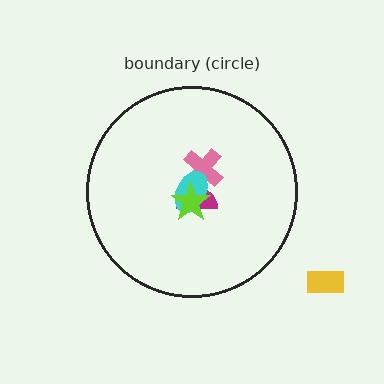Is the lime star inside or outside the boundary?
Inside.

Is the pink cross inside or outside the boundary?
Inside.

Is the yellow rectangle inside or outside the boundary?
Outside.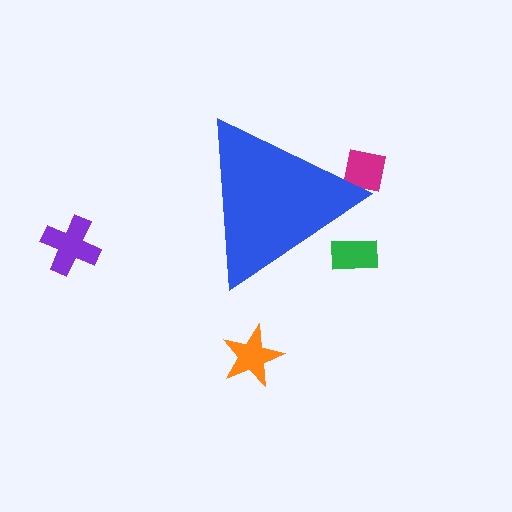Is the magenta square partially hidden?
Yes, the magenta square is partially hidden behind the blue triangle.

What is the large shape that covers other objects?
A blue triangle.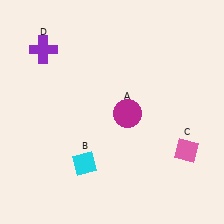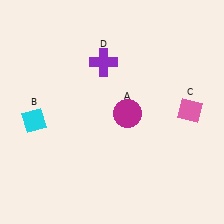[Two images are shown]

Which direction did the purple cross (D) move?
The purple cross (D) moved right.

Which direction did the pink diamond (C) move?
The pink diamond (C) moved up.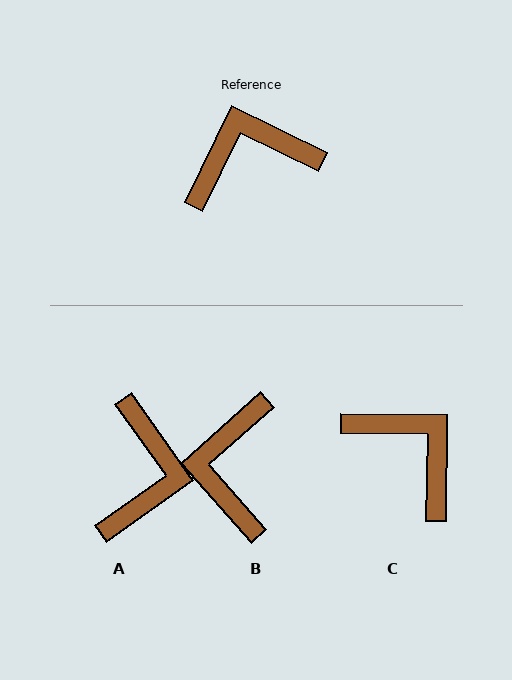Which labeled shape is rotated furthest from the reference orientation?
A, about 119 degrees away.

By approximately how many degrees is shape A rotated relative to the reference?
Approximately 119 degrees clockwise.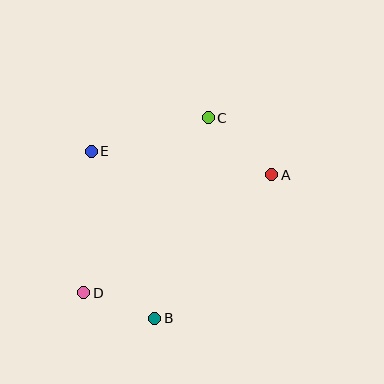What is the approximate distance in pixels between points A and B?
The distance between A and B is approximately 185 pixels.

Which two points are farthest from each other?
Points A and D are farthest from each other.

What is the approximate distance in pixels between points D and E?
The distance between D and E is approximately 141 pixels.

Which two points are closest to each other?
Points B and D are closest to each other.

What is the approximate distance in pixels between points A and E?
The distance between A and E is approximately 182 pixels.